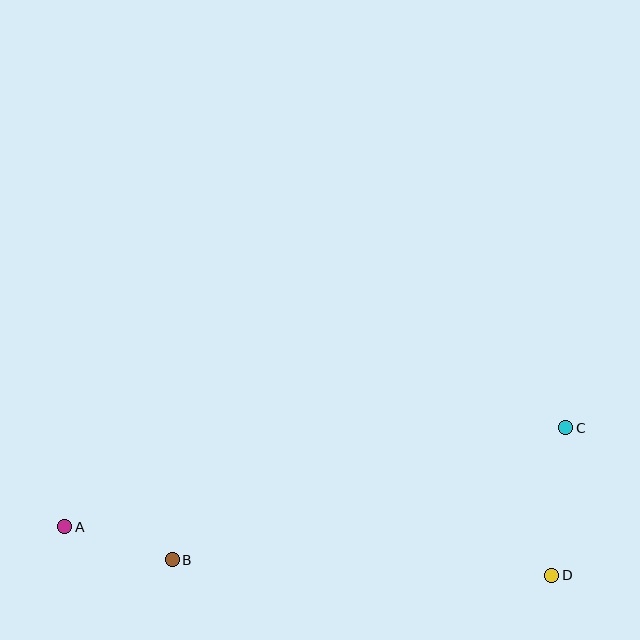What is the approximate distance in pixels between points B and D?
The distance between B and D is approximately 380 pixels.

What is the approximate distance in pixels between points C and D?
The distance between C and D is approximately 148 pixels.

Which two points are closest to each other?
Points A and B are closest to each other.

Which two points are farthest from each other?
Points A and C are farthest from each other.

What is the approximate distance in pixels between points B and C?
The distance between B and C is approximately 415 pixels.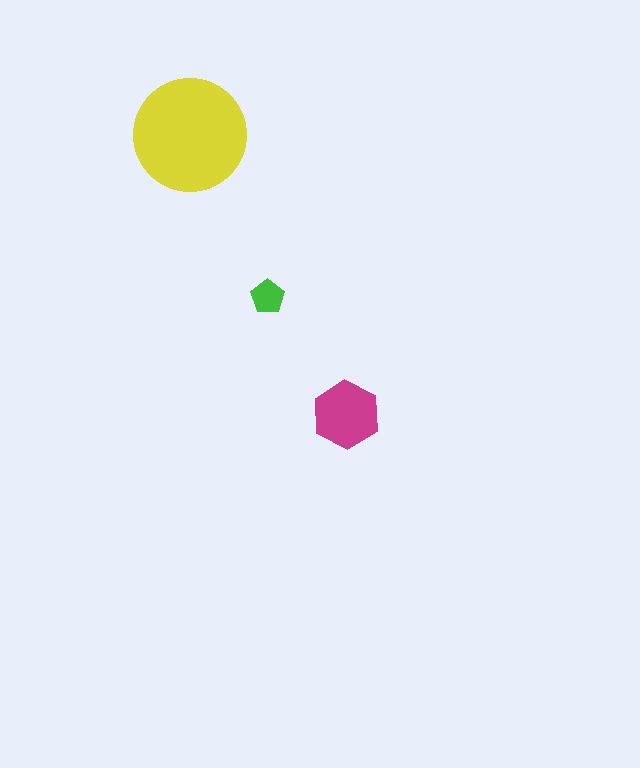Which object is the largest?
The yellow circle.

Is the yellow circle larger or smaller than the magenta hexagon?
Larger.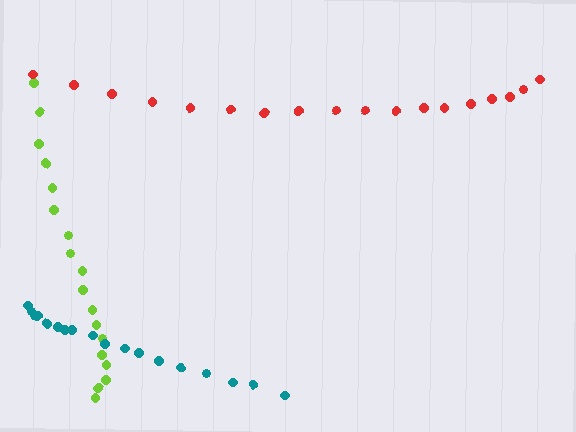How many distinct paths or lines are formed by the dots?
There are 3 distinct paths.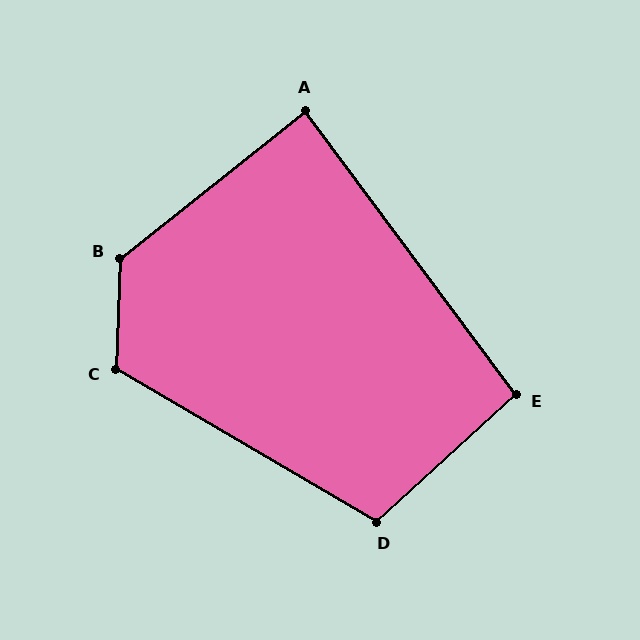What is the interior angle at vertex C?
Approximately 119 degrees (obtuse).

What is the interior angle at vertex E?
Approximately 96 degrees (obtuse).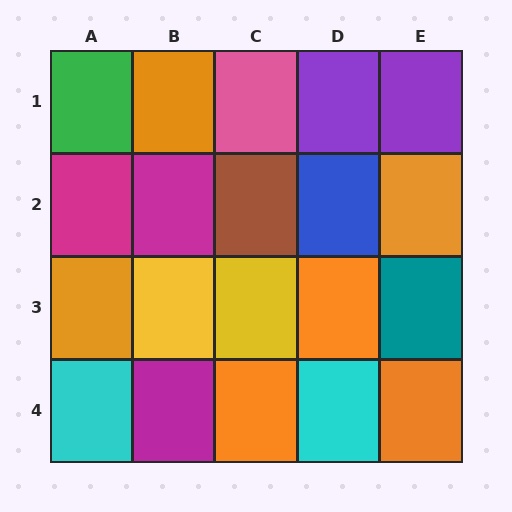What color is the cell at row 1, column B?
Orange.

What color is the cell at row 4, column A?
Cyan.